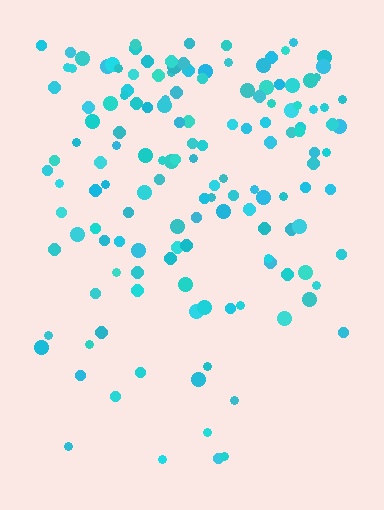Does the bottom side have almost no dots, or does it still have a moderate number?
Still a moderate number, just noticeably fewer than the top.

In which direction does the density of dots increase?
From bottom to top, with the top side densest.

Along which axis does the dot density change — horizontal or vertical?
Vertical.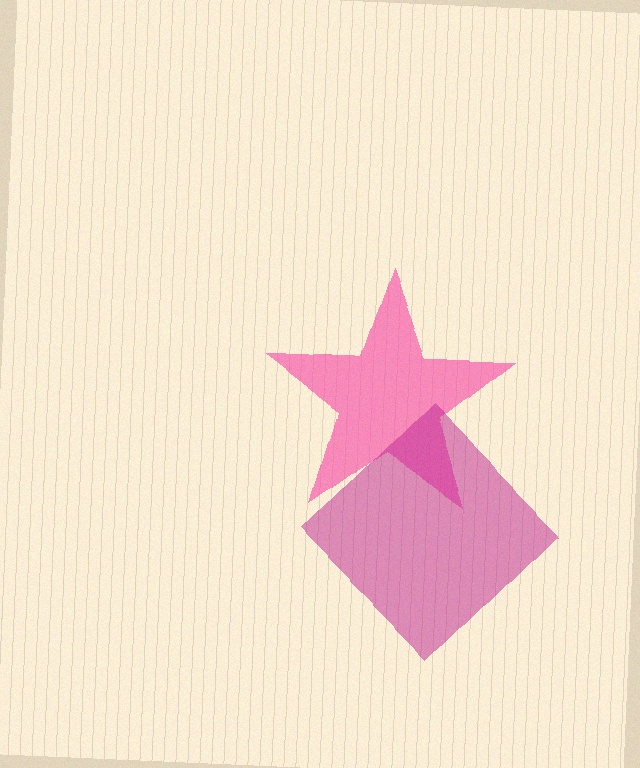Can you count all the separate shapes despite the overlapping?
Yes, there are 2 separate shapes.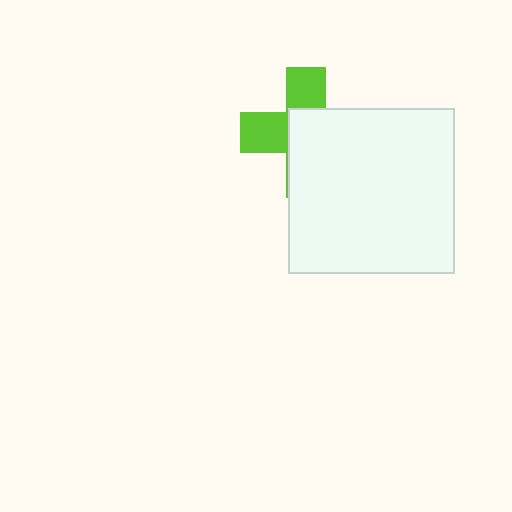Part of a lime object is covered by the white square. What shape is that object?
It is a cross.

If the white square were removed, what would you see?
You would see the complete lime cross.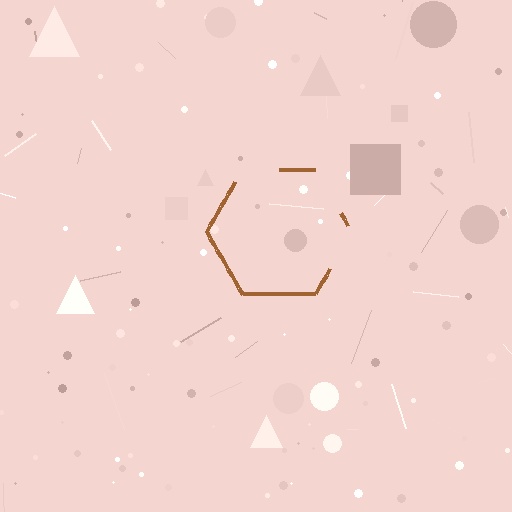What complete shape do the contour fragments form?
The contour fragments form a hexagon.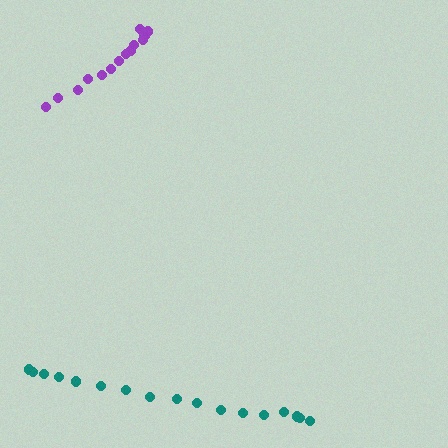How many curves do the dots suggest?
There are 2 distinct paths.